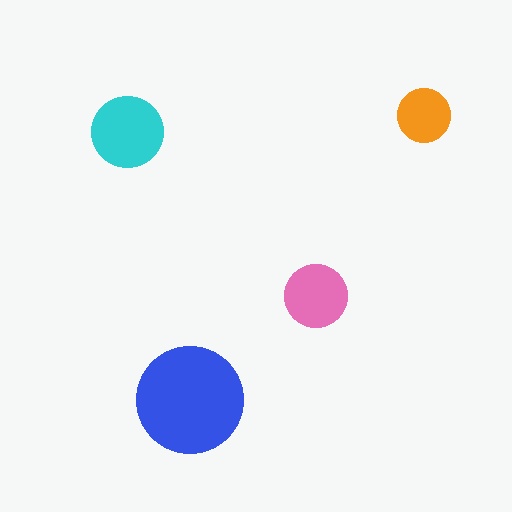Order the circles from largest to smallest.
the blue one, the cyan one, the pink one, the orange one.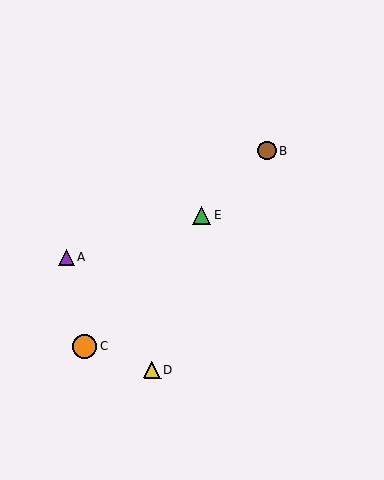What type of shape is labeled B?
Shape B is a brown circle.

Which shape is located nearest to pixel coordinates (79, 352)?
The orange circle (labeled C) at (85, 347) is nearest to that location.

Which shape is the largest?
The orange circle (labeled C) is the largest.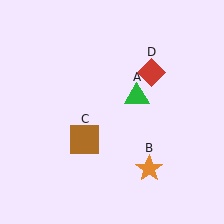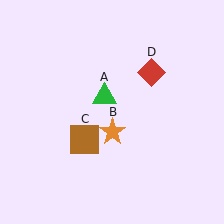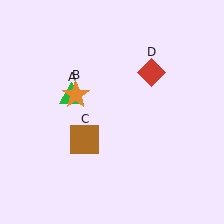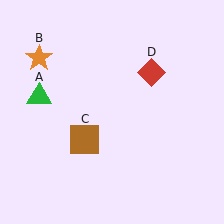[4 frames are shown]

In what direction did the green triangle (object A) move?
The green triangle (object A) moved left.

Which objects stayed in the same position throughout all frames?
Brown square (object C) and red diamond (object D) remained stationary.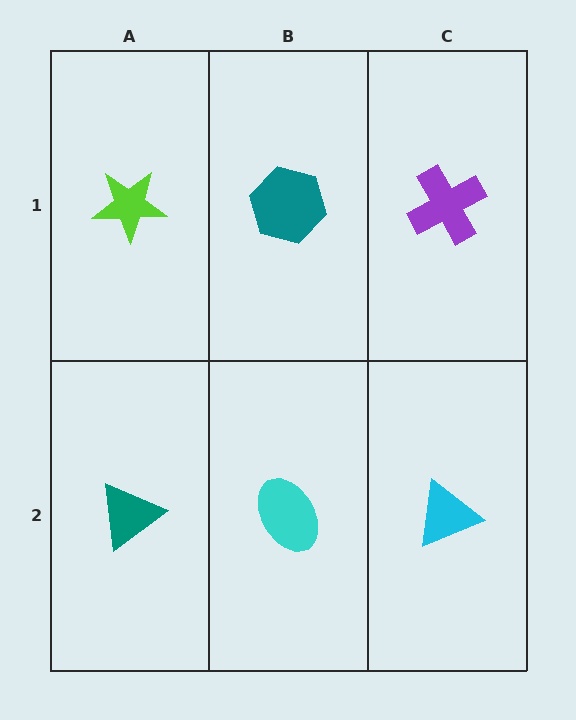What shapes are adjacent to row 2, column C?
A purple cross (row 1, column C), a cyan ellipse (row 2, column B).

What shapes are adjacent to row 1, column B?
A cyan ellipse (row 2, column B), a lime star (row 1, column A), a purple cross (row 1, column C).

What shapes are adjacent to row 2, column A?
A lime star (row 1, column A), a cyan ellipse (row 2, column B).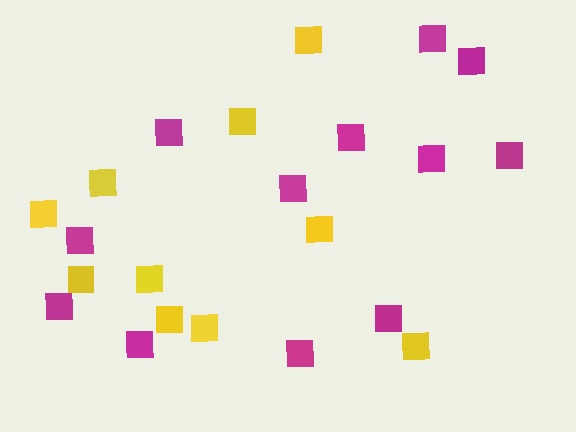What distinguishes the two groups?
There are 2 groups: one group of magenta squares (12) and one group of yellow squares (10).